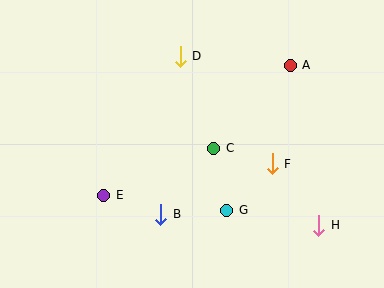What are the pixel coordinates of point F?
Point F is at (272, 164).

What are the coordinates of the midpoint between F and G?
The midpoint between F and G is at (249, 187).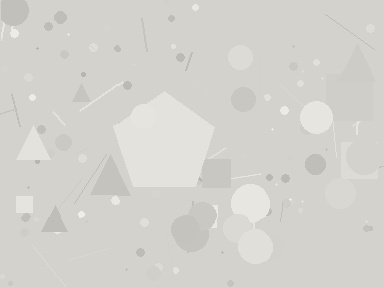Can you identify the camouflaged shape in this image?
The camouflaged shape is a pentagon.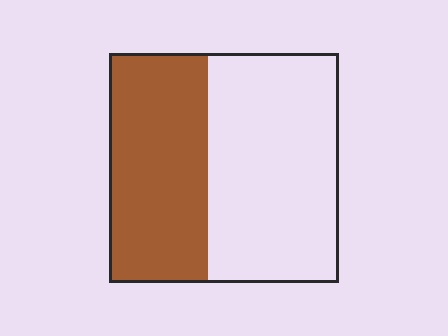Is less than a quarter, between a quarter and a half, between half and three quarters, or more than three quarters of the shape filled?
Between a quarter and a half.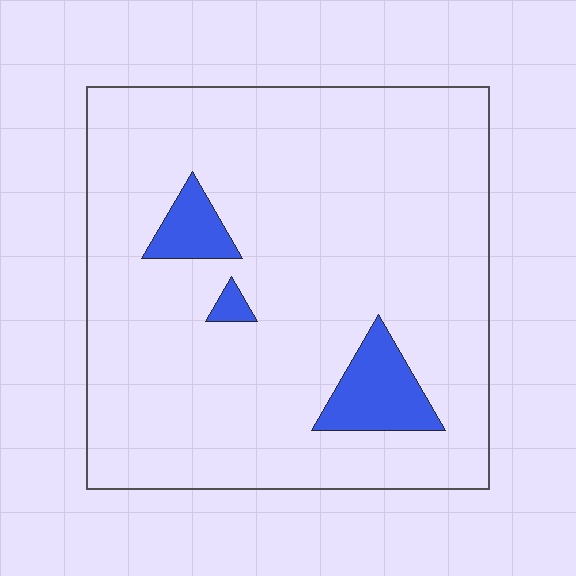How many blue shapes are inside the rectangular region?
3.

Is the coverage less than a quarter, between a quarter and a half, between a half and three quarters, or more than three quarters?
Less than a quarter.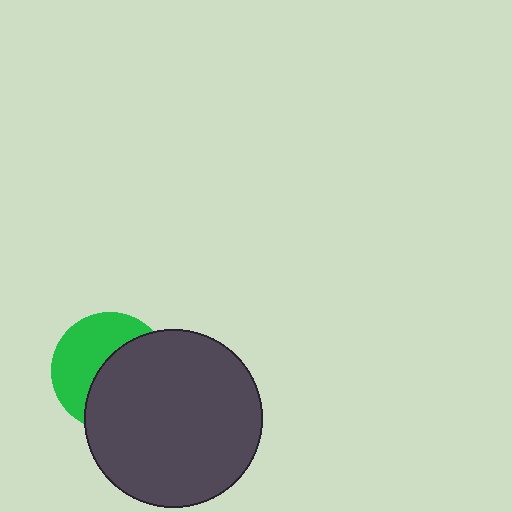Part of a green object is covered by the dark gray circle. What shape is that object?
It is a circle.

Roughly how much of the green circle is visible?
About half of it is visible (roughly 47%).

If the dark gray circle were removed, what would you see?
You would see the complete green circle.